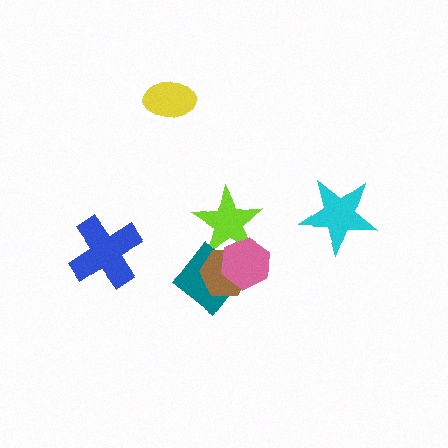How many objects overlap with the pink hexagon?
3 objects overlap with the pink hexagon.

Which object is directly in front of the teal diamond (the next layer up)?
The brown hexagon is directly in front of the teal diamond.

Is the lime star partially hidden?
Yes, it is partially covered by another shape.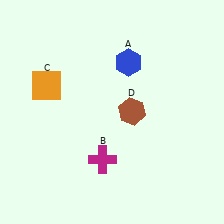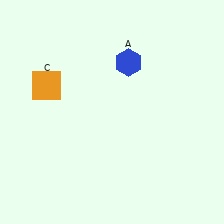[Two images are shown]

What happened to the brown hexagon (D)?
The brown hexagon (D) was removed in Image 2. It was in the top-right area of Image 1.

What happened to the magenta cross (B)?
The magenta cross (B) was removed in Image 2. It was in the bottom-left area of Image 1.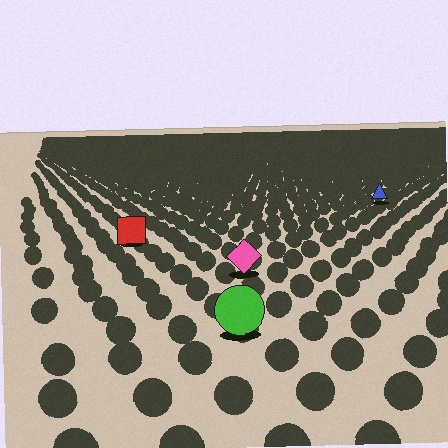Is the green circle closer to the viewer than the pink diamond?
Yes. The green circle is closer — you can tell from the texture gradient: the ground texture is coarser near it.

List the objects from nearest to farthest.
From nearest to farthest: the green circle, the pink diamond, the red square, the blue triangle.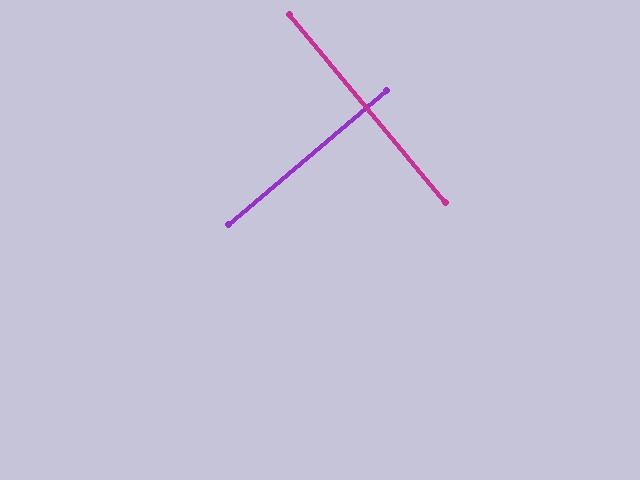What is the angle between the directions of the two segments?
Approximately 90 degrees.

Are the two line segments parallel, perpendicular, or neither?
Perpendicular — they meet at approximately 90°.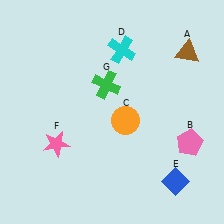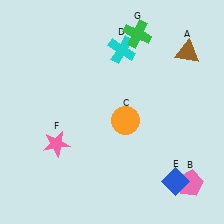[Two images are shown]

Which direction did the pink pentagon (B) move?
The pink pentagon (B) moved down.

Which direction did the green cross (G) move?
The green cross (G) moved up.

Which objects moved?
The objects that moved are: the pink pentagon (B), the green cross (G).